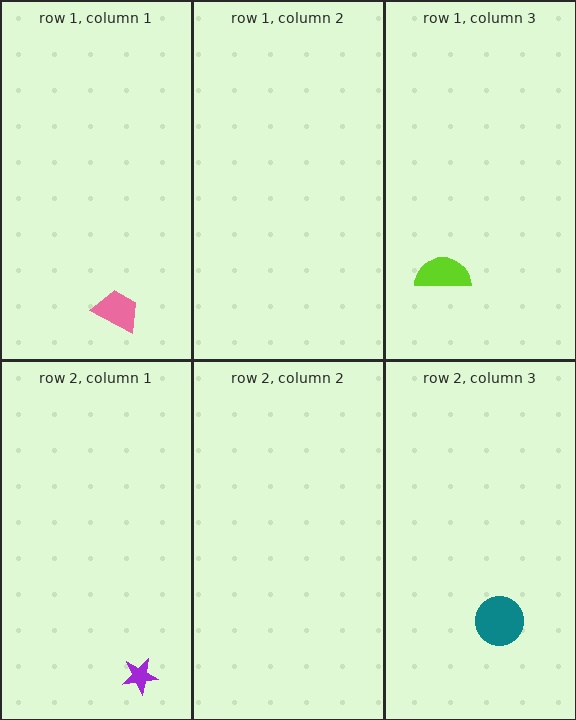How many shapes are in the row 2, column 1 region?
1.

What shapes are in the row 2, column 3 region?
The teal circle.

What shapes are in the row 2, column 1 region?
The purple star.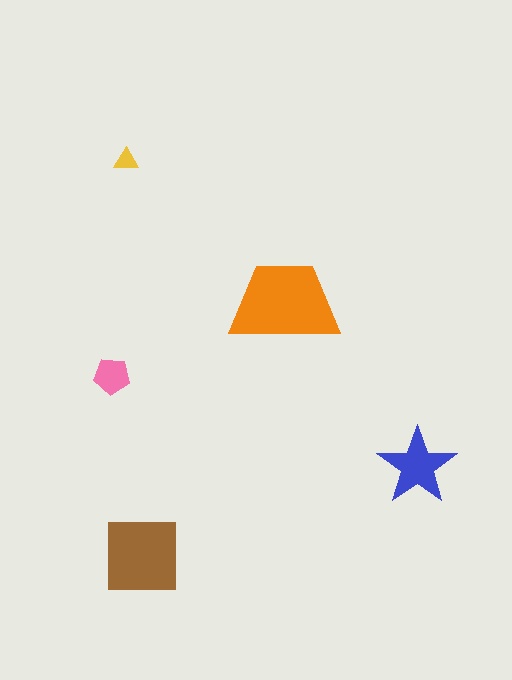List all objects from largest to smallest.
The orange trapezoid, the brown square, the blue star, the pink pentagon, the yellow triangle.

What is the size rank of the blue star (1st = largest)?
3rd.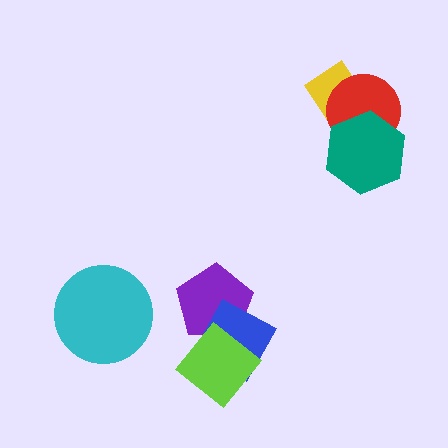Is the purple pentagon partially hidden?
Yes, it is partially covered by another shape.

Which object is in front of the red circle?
The teal hexagon is in front of the red circle.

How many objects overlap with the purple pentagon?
2 objects overlap with the purple pentagon.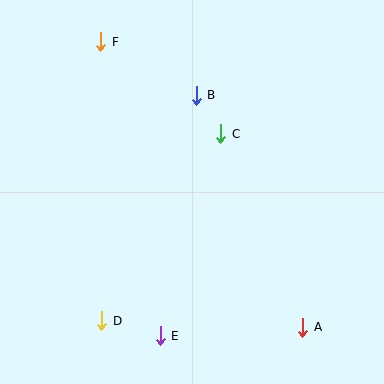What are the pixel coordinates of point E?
Point E is at (160, 336).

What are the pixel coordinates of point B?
Point B is at (196, 95).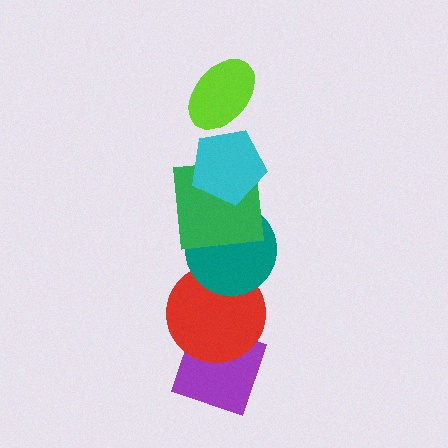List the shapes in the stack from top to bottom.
From top to bottom: the lime ellipse, the cyan pentagon, the green square, the teal circle, the red circle, the purple diamond.